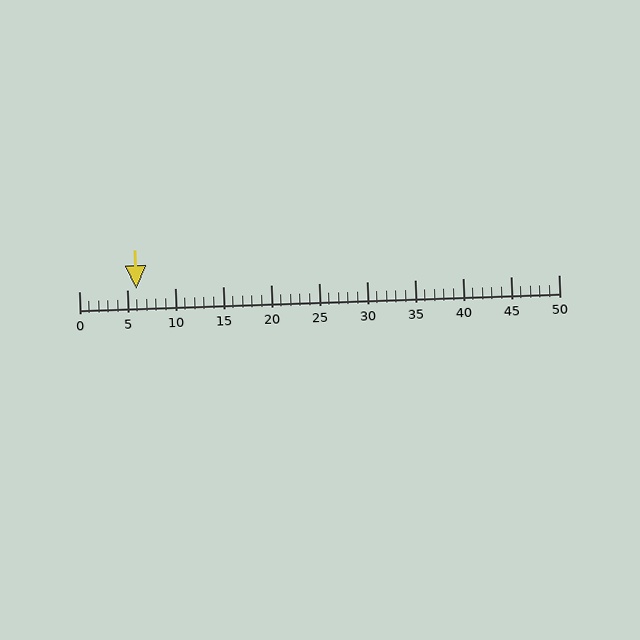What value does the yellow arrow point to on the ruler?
The yellow arrow points to approximately 6.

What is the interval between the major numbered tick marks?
The major tick marks are spaced 5 units apart.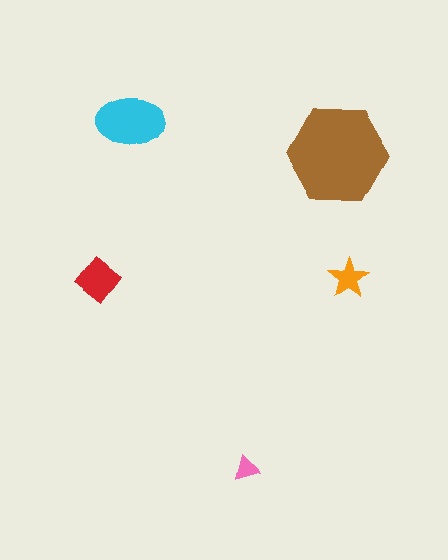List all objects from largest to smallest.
The brown hexagon, the cyan ellipse, the red diamond, the orange star, the pink triangle.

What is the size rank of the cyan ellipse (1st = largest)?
2nd.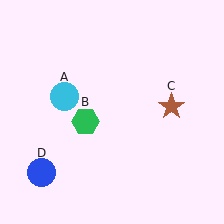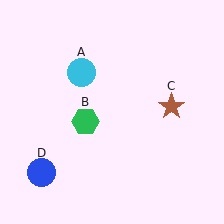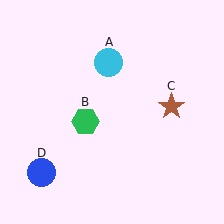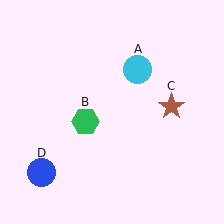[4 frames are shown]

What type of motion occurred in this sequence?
The cyan circle (object A) rotated clockwise around the center of the scene.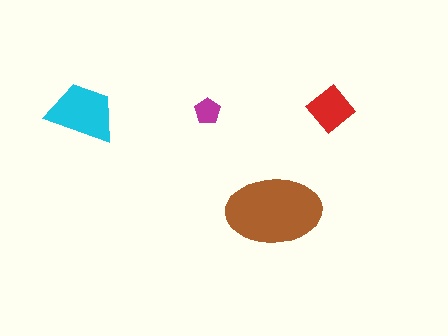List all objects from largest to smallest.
The brown ellipse, the cyan trapezoid, the red diamond, the magenta pentagon.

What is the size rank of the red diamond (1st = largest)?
3rd.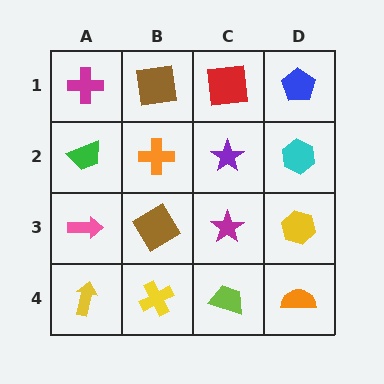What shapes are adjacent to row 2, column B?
A brown square (row 1, column B), a brown diamond (row 3, column B), a green trapezoid (row 2, column A), a purple star (row 2, column C).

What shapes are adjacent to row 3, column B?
An orange cross (row 2, column B), a yellow cross (row 4, column B), a pink arrow (row 3, column A), a magenta star (row 3, column C).